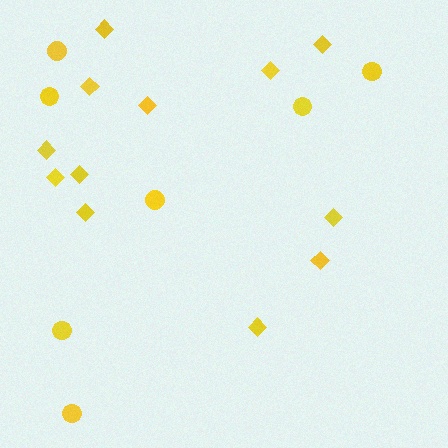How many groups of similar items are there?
There are 2 groups: one group of circles (7) and one group of diamonds (12).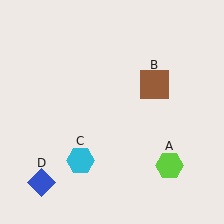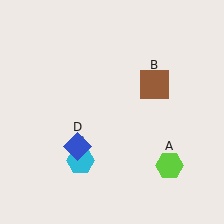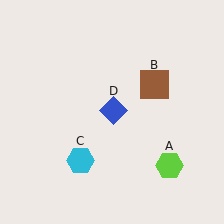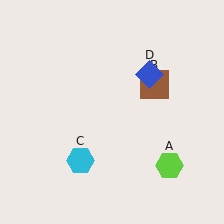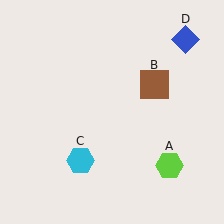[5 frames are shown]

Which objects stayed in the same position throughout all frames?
Lime hexagon (object A) and brown square (object B) and cyan hexagon (object C) remained stationary.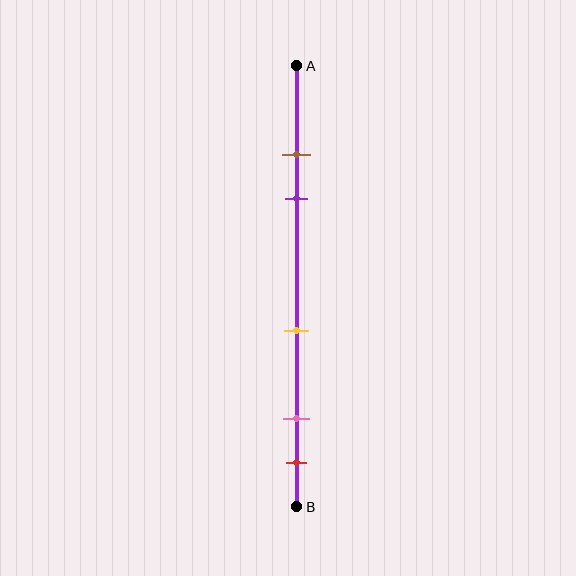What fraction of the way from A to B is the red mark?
The red mark is approximately 90% (0.9) of the way from A to B.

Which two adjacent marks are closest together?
The brown and purple marks are the closest adjacent pair.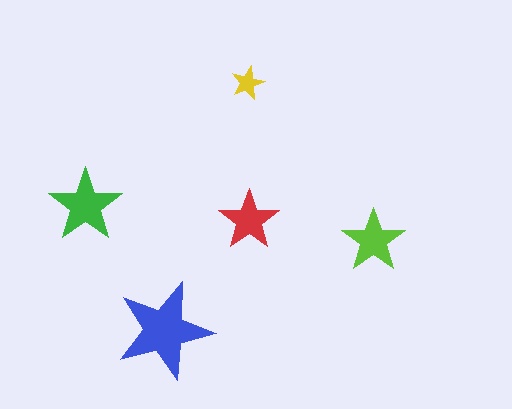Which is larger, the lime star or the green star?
The green one.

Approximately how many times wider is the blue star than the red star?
About 1.5 times wider.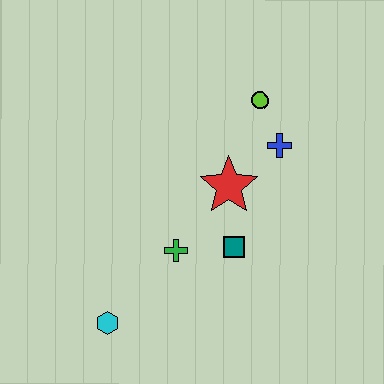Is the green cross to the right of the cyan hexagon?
Yes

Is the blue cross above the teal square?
Yes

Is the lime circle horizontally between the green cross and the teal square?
No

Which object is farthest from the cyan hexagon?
The lime circle is farthest from the cyan hexagon.